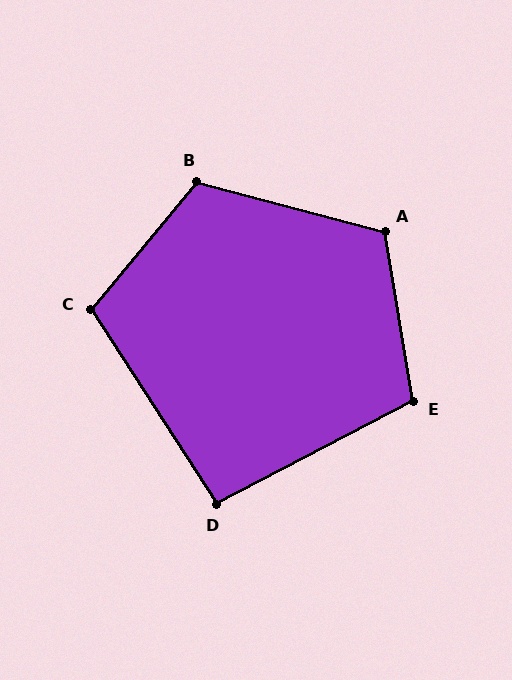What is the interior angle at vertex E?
Approximately 108 degrees (obtuse).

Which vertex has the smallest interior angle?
D, at approximately 95 degrees.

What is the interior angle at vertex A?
Approximately 114 degrees (obtuse).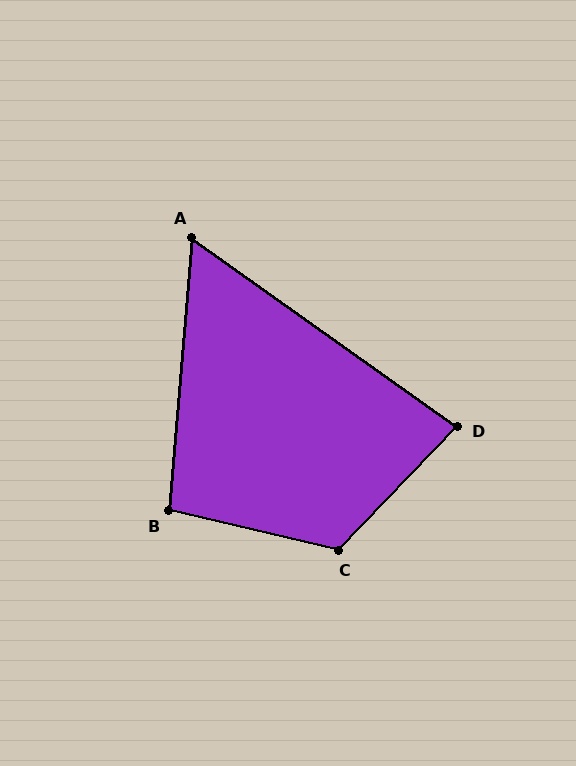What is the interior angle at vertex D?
Approximately 82 degrees (acute).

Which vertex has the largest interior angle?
C, at approximately 121 degrees.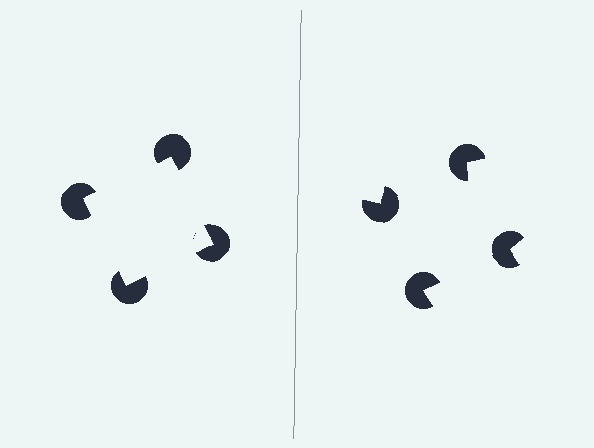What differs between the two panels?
The pac-man discs are positioned identically on both sides; only the wedge orientations differ. On the left they align to a square; on the right they are misaligned.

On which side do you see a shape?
An illusory square appears on the left side. On the right side the wedge cuts are rotated, so no coherent shape forms.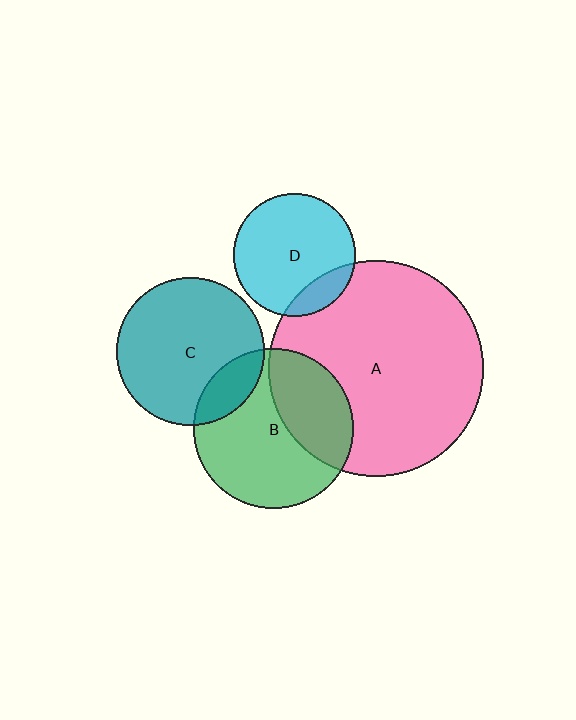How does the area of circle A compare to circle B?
Approximately 1.8 times.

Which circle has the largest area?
Circle A (pink).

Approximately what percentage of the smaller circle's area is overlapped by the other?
Approximately 15%.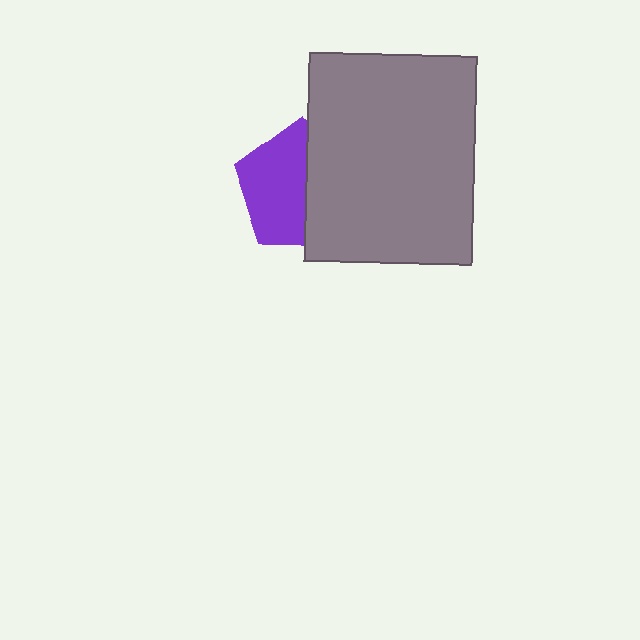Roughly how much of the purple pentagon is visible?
About half of it is visible (roughly 54%).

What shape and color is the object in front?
The object in front is a gray rectangle.